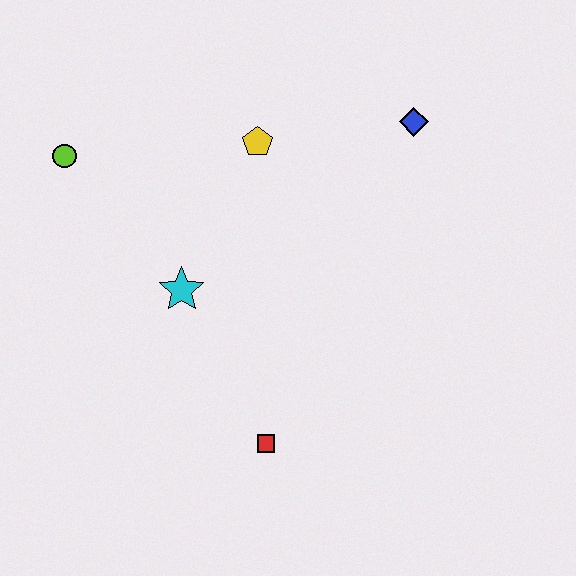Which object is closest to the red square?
The cyan star is closest to the red square.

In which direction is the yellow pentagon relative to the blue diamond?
The yellow pentagon is to the left of the blue diamond.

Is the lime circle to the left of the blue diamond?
Yes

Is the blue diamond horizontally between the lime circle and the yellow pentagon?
No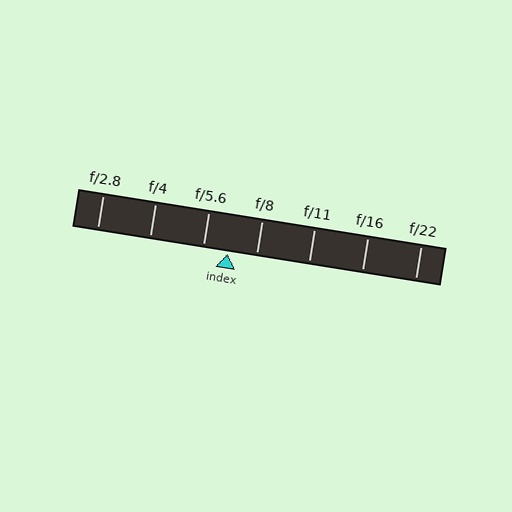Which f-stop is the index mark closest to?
The index mark is closest to f/5.6.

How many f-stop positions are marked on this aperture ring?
There are 7 f-stop positions marked.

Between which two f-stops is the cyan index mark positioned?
The index mark is between f/5.6 and f/8.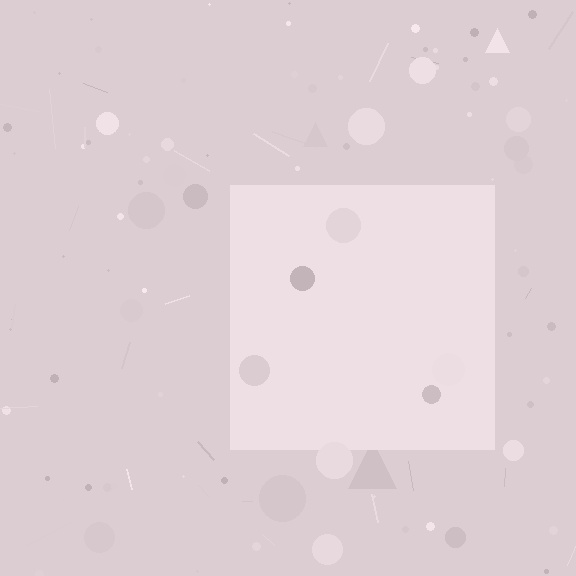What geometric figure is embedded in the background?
A square is embedded in the background.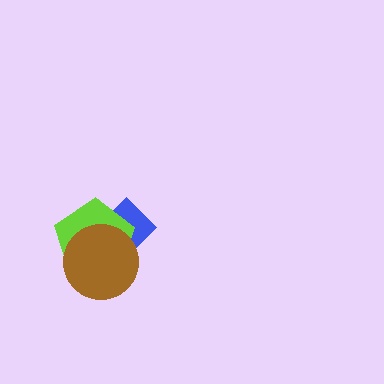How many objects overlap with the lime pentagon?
2 objects overlap with the lime pentagon.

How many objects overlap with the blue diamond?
2 objects overlap with the blue diamond.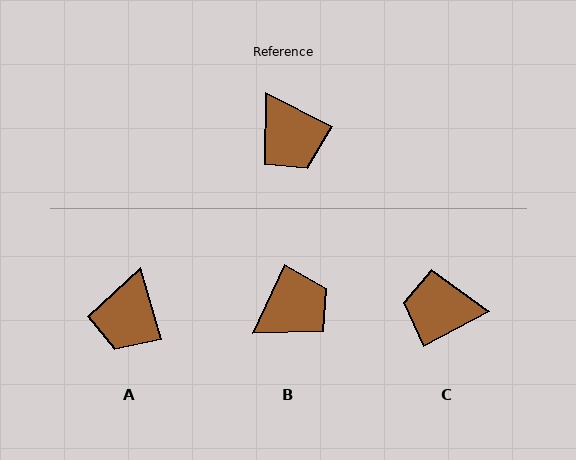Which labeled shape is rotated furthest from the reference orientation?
C, about 125 degrees away.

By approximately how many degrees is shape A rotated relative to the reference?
Approximately 47 degrees clockwise.